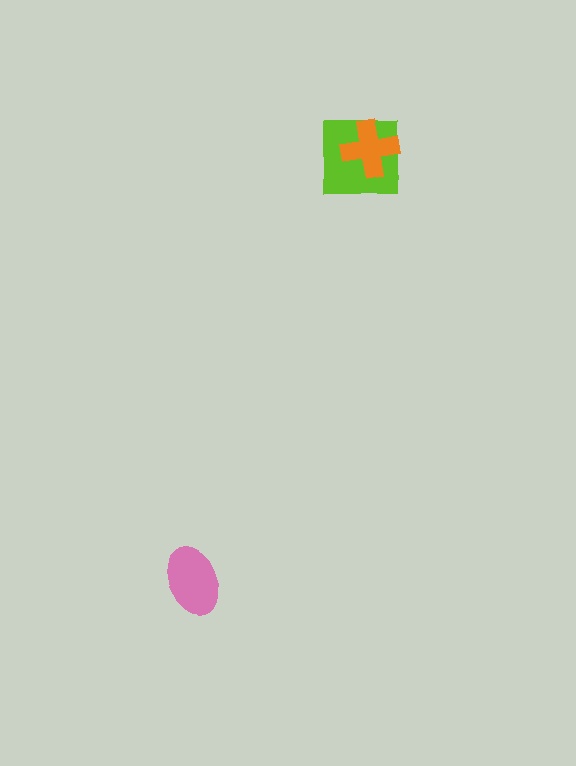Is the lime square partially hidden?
Yes, it is partially covered by another shape.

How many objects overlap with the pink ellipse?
0 objects overlap with the pink ellipse.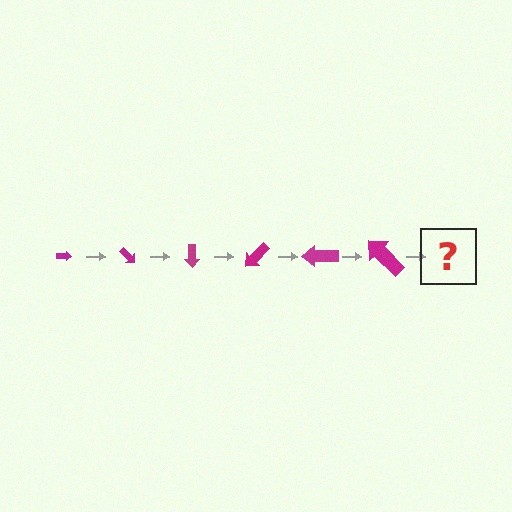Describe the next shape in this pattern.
It should be an arrow, larger than the previous one and rotated 270 degrees from the start.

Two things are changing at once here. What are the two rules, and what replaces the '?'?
The two rules are that the arrow grows larger each step and it rotates 45 degrees each step. The '?' should be an arrow, larger than the previous one and rotated 270 degrees from the start.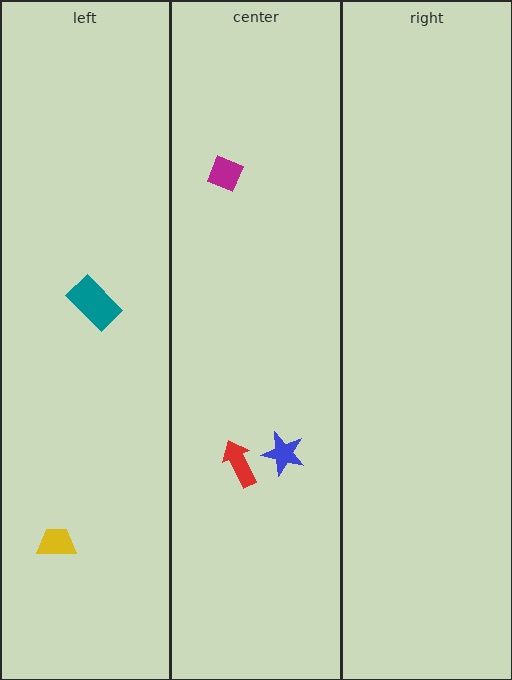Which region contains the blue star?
The center region.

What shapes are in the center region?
The magenta diamond, the red arrow, the blue star.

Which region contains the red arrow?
The center region.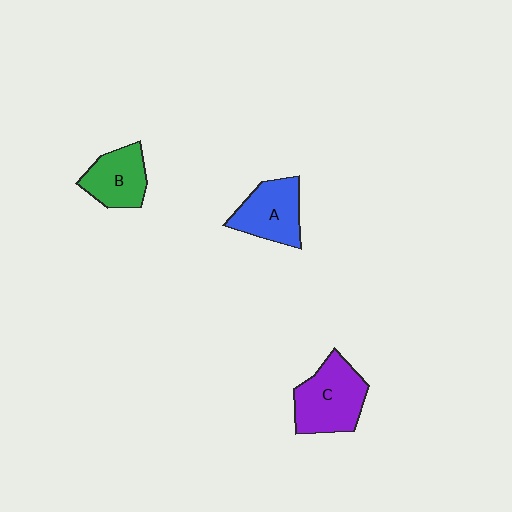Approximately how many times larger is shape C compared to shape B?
Approximately 1.4 times.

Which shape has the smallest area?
Shape B (green).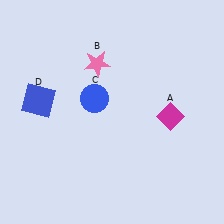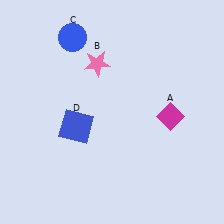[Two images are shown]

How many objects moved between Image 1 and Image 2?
2 objects moved between the two images.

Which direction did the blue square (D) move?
The blue square (D) moved right.